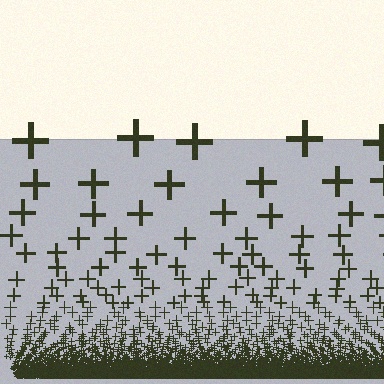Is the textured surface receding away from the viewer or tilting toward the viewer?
The surface appears to tilt toward the viewer. Texture elements get larger and sparser toward the top.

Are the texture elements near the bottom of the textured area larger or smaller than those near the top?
Smaller. The gradient is inverted — elements near the bottom are smaller and denser.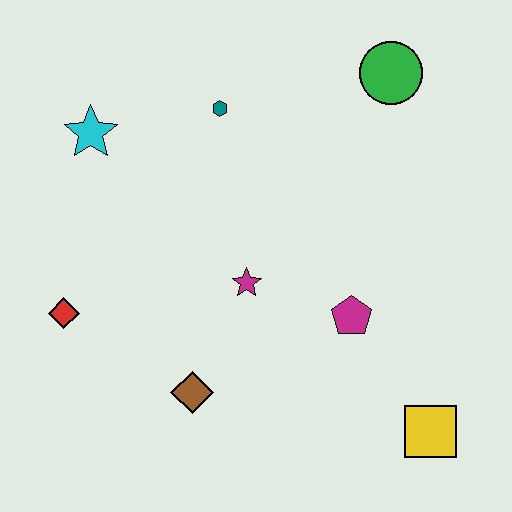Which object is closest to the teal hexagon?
The cyan star is closest to the teal hexagon.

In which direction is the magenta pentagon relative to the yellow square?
The magenta pentagon is above the yellow square.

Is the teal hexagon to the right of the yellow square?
No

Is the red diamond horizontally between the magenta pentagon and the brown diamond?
No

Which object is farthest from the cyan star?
The yellow square is farthest from the cyan star.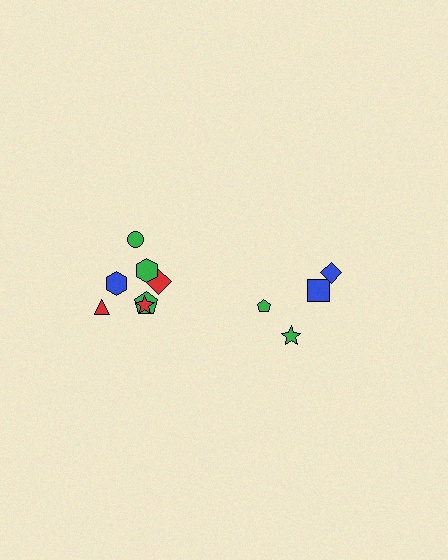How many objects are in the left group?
There are 7 objects.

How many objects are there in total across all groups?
There are 11 objects.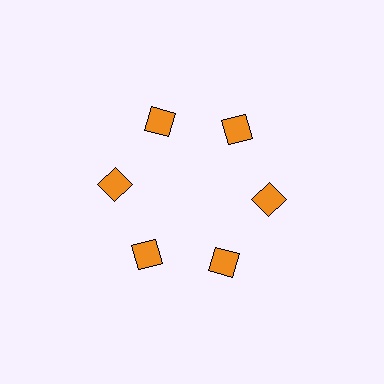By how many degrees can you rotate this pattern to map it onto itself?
The pattern maps onto itself every 60 degrees of rotation.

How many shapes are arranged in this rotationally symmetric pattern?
There are 6 shapes, arranged in 6 groups of 1.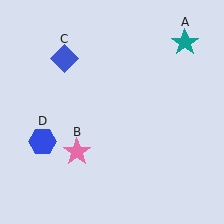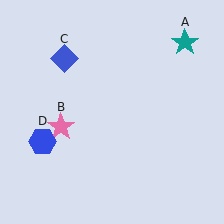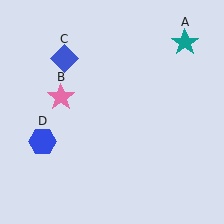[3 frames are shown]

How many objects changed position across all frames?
1 object changed position: pink star (object B).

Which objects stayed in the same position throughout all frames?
Teal star (object A) and blue diamond (object C) and blue hexagon (object D) remained stationary.